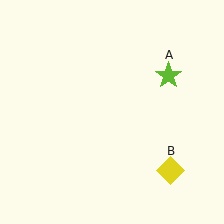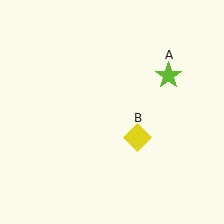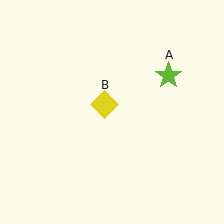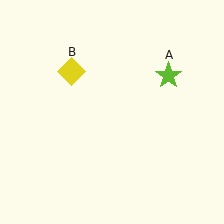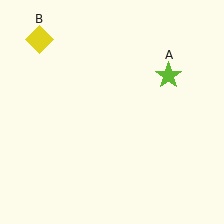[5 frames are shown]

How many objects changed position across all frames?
1 object changed position: yellow diamond (object B).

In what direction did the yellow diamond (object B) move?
The yellow diamond (object B) moved up and to the left.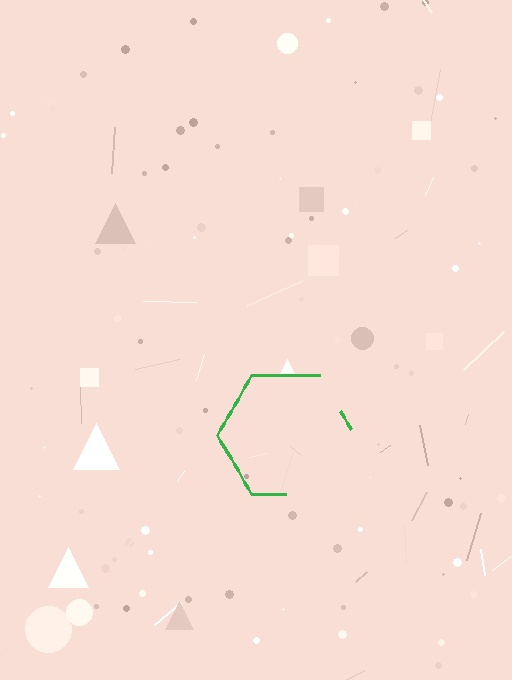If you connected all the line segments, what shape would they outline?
They would outline a hexagon.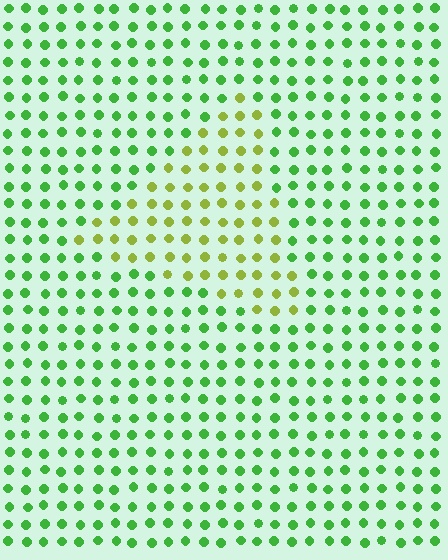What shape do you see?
I see a triangle.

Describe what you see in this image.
The image is filled with small green elements in a uniform arrangement. A triangle-shaped region is visible where the elements are tinted to a slightly different hue, forming a subtle color boundary.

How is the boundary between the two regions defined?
The boundary is defined purely by a slight shift in hue (about 41 degrees). Spacing, size, and orientation are identical on both sides.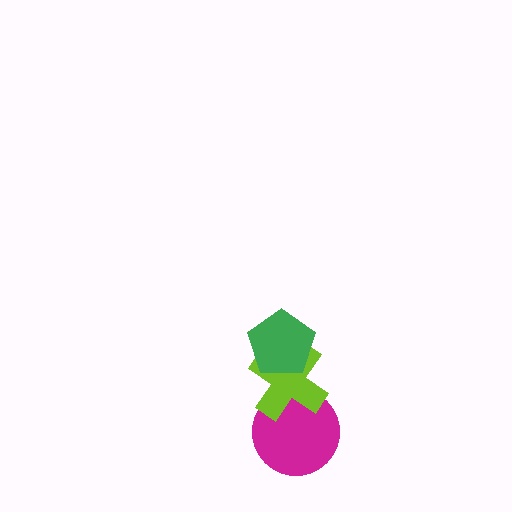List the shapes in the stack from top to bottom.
From top to bottom: the green pentagon, the lime cross, the magenta circle.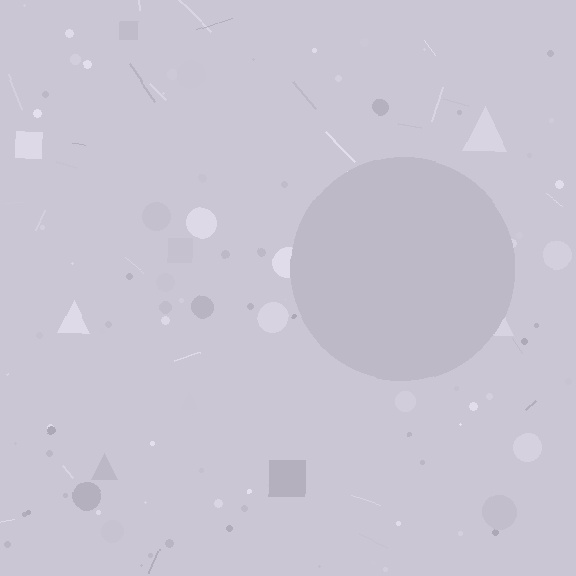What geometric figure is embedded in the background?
A circle is embedded in the background.